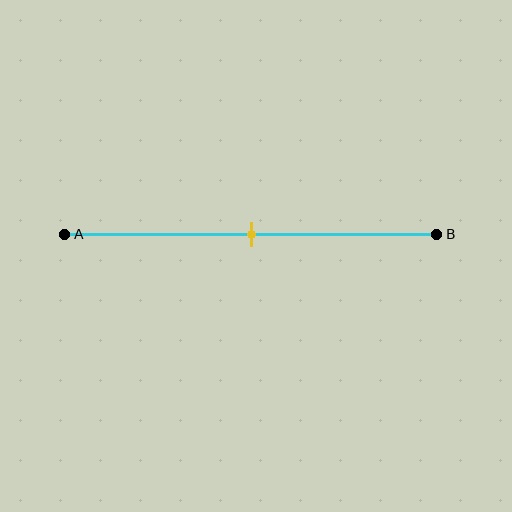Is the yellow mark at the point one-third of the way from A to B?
No, the mark is at about 50% from A, not at the 33% one-third point.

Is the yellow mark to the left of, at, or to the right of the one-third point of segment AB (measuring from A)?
The yellow mark is to the right of the one-third point of segment AB.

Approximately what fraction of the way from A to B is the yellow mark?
The yellow mark is approximately 50% of the way from A to B.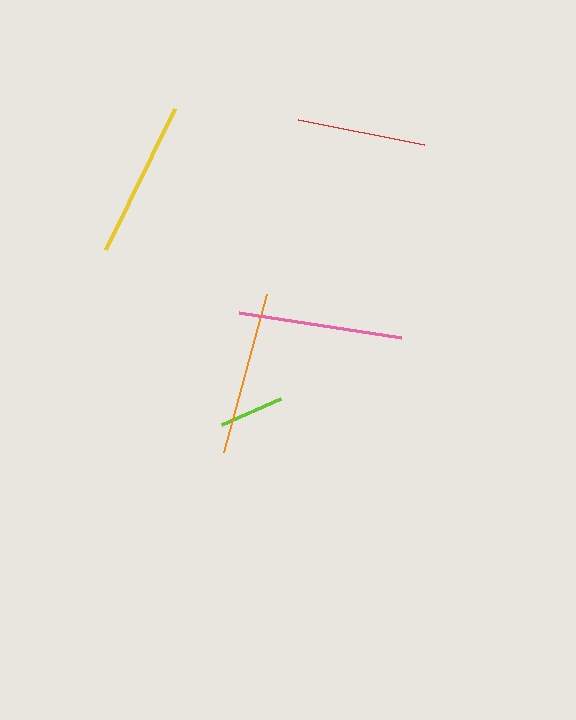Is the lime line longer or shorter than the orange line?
The orange line is longer than the lime line.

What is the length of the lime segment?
The lime segment is approximately 64 pixels long.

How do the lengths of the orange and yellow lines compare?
The orange and yellow lines are approximately the same length.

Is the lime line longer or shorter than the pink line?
The pink line is longer than the lime line.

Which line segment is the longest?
The orange line is the longest at approximately 164 pixels.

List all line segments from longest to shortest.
From longest to shortest: orange, pink, yellow, red, lime.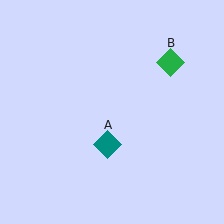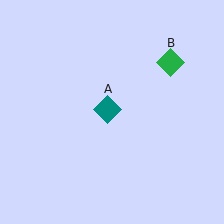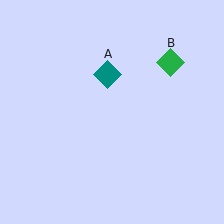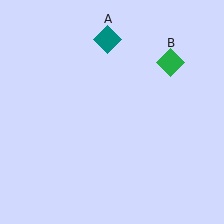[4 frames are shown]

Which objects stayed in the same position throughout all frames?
Green diamond (object B) remained stationary.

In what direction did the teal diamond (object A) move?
The teal diamond (object A) moved up.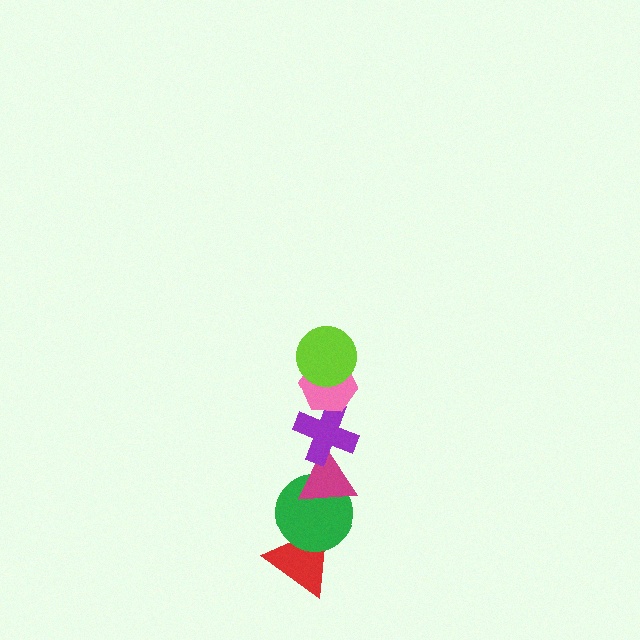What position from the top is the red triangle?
The red triangle is 6th from the top.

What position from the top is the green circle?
The green circle is 5th from the top.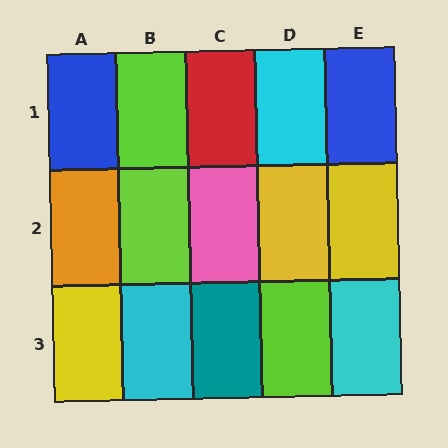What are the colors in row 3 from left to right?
Yellow, cyan, teal, lime, cyan.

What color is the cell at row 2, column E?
Yellow.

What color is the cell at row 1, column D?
Cyan.